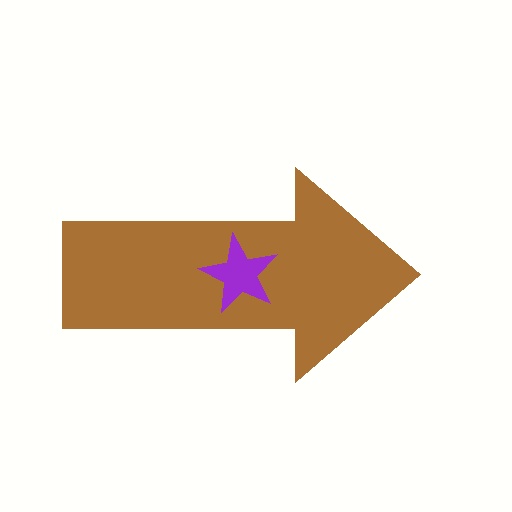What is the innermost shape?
The purple star.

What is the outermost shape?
The brown arrow.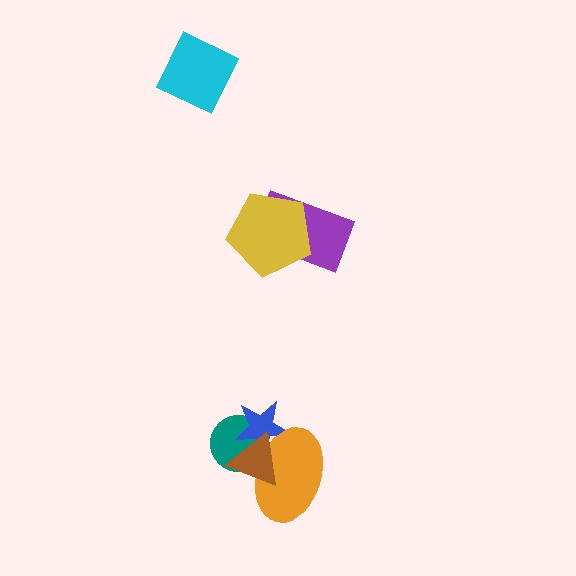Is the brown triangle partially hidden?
No, no other shape covers it.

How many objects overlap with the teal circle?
3 objects overlap with the teal circle.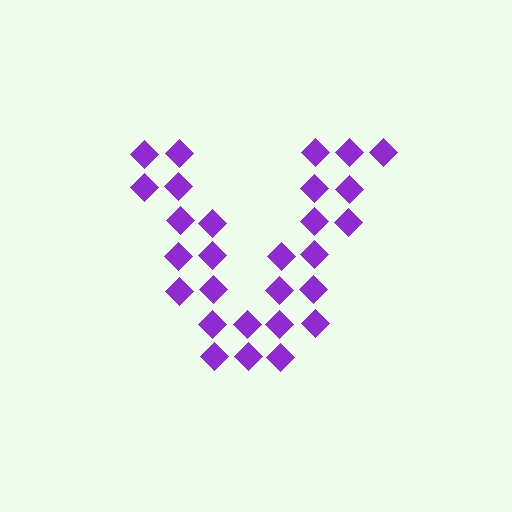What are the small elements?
The small elements are diamonds.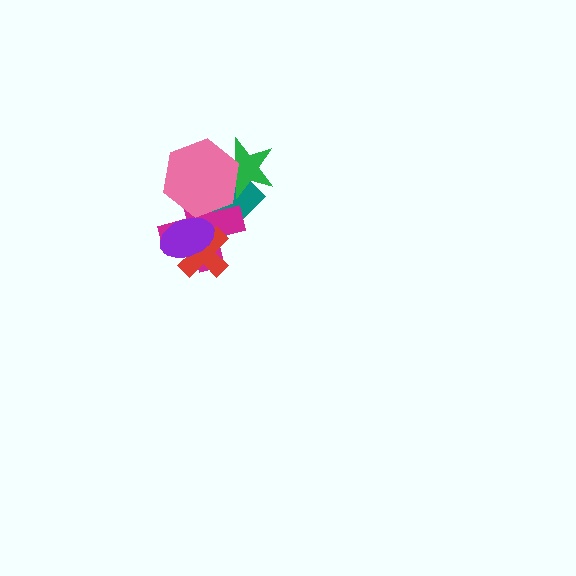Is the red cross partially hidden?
Yes, it is partially covered by another shape.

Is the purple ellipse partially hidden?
No, no other shape covers it.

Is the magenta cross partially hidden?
Yes, it is partially covered by another shape.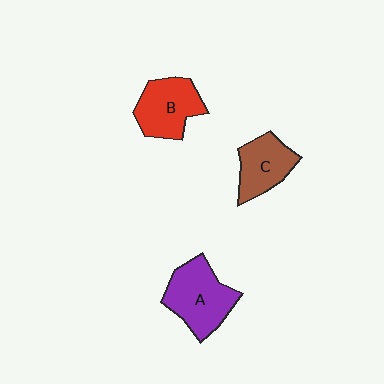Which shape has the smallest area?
Shape C (brown).